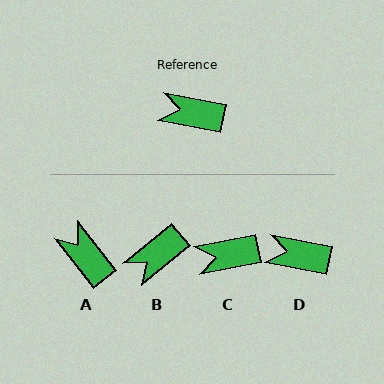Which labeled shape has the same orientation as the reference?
D.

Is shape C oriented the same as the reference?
No, it is off by about 23 degrees.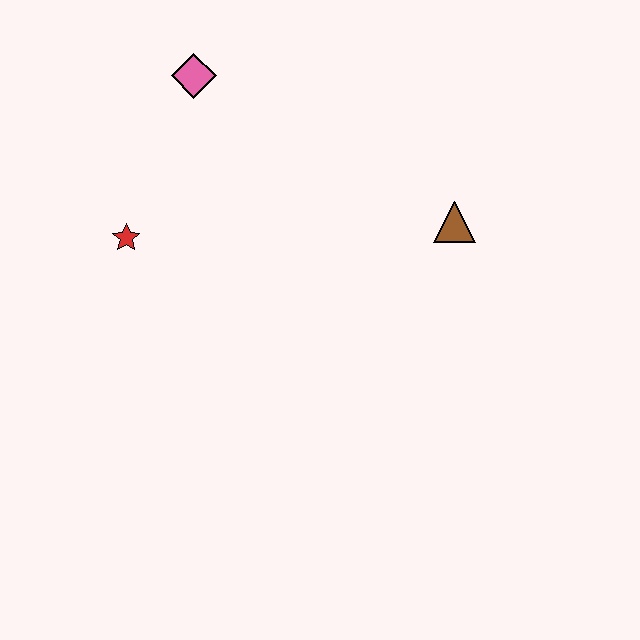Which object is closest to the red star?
The pink diamond is closest to the red star.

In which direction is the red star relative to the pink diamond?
The red star is below the pink diamond.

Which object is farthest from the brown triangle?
The red star is farthest from the brown triangle.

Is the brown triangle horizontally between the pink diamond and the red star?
No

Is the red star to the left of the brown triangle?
Yes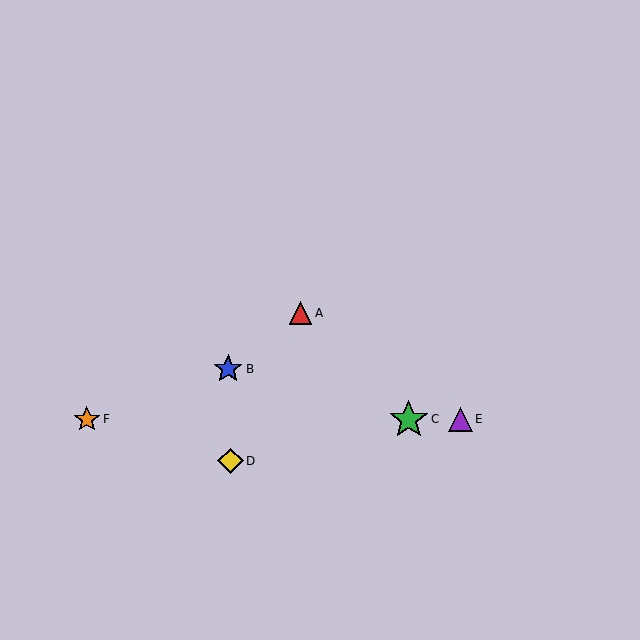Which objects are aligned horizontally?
Objects C, E, F are aligned horizontally.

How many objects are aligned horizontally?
3 objects (C, E, F) are aligned horizontally.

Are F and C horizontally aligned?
Yes, both are at y≈419.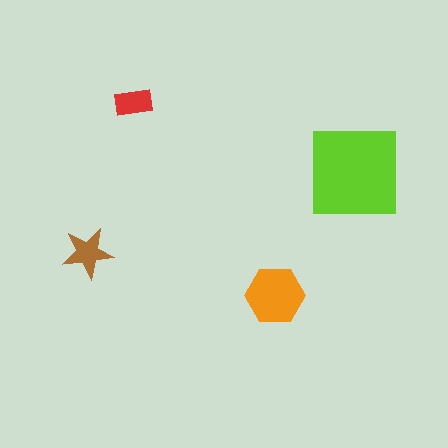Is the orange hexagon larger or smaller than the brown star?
Larger.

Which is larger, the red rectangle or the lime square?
The lime square.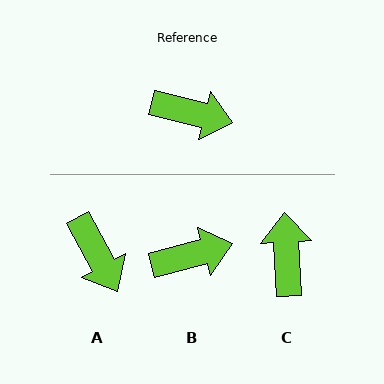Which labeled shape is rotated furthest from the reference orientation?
C, about 106 degrees away.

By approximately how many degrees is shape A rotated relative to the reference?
Approximately 48 degrees clockwise.